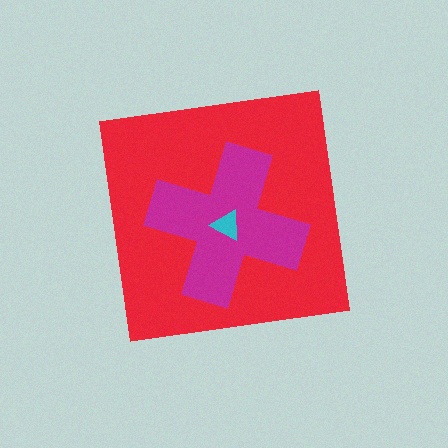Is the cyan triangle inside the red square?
Yes.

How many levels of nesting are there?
3.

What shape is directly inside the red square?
The magenta cross.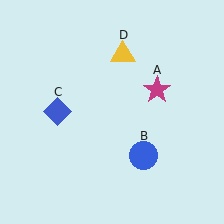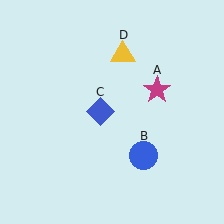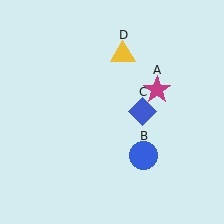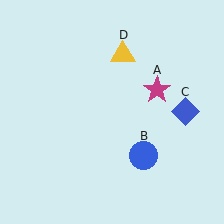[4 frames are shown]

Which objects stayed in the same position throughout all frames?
Magenta star (object A) and blue circle (object B) and yellow triangle (object D) remained stationary.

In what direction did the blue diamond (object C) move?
The blue diamond (object C) moved right.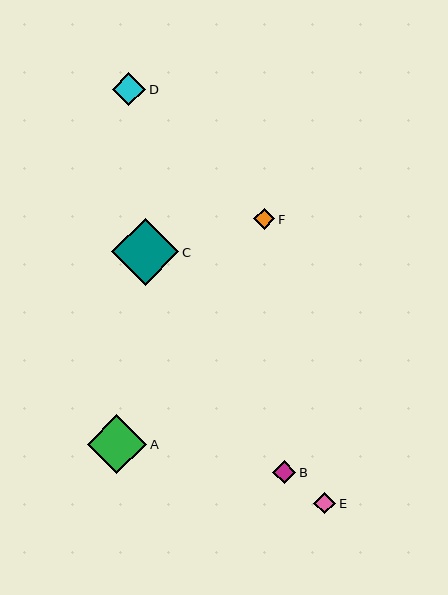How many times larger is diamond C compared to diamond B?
Diamond C is approximately 2.9 times the size of diamond B.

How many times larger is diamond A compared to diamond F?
Diamond A is approximately 2.9 times the size of diamond F.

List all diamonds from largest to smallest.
From largest to smallest: C, A, D, B, E, F.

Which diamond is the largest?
Diamond C is the largest with a size of approximately 67 pixels.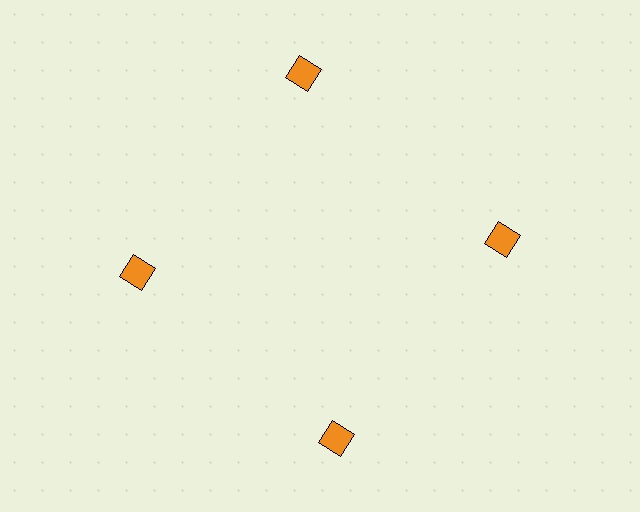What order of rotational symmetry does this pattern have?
This pattern has 4-fold rotational symmetry.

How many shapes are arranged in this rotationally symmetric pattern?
There are 4 shapes, arranged in 4 groups of 1.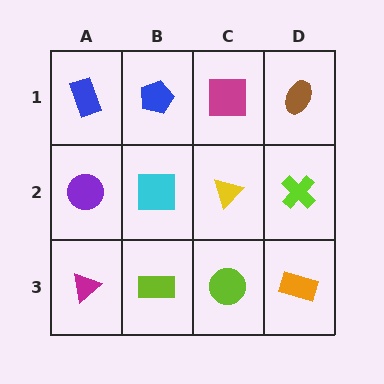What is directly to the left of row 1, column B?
A blue rectangle.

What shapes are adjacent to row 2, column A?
A blue rectangle (row 1, column A), a magenta triangle (row 3, column A), a cyan square (row 2, column B).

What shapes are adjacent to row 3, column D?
A lime cross (row 2, column D), a lime circle (row 3, column C).